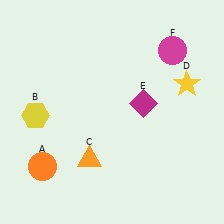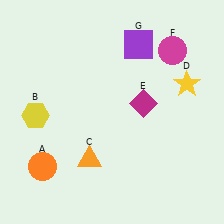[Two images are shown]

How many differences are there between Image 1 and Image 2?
There is 1 difference between the two images.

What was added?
A purple square (G) was added in Image 2.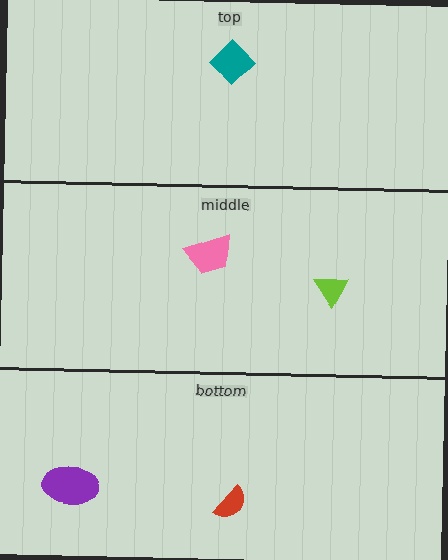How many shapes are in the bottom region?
2.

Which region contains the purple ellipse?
The bottom region.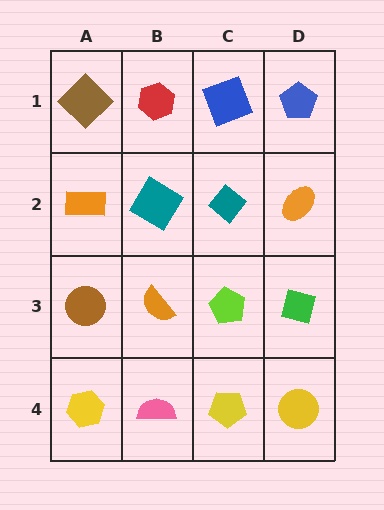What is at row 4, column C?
A yellow pentagon.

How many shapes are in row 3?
4 shapes.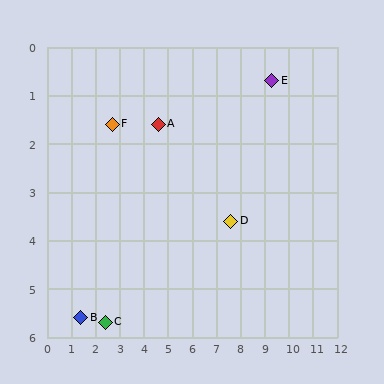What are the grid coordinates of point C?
Point C is at approximately (2.4, 5.7).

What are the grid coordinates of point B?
Point B is at approximately (1.4, 5.6).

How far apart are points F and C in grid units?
Points F and C are about 4.1 grid units apart.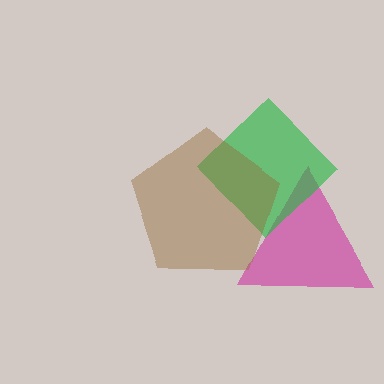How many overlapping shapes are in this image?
There are 3 overlapping shapes in the image.